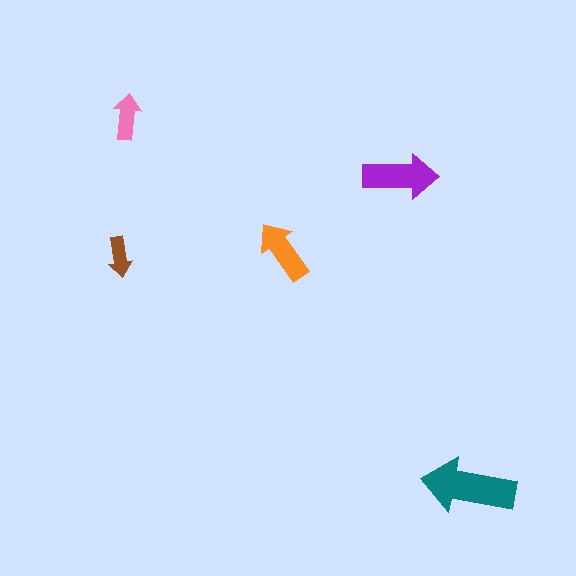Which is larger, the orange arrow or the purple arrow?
The purple one.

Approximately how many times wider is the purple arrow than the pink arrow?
About 1.5 times wider.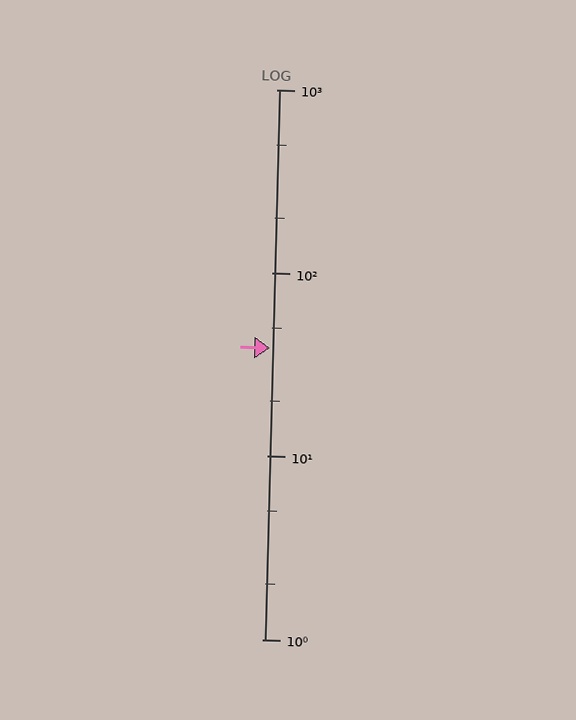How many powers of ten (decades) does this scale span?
The scale spans 3 decades, from 1 to 1000.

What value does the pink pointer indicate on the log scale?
The pointer indicates approximately 39.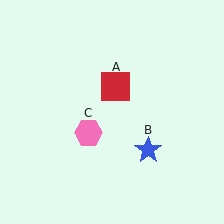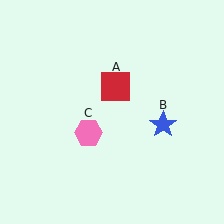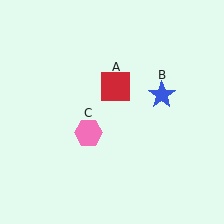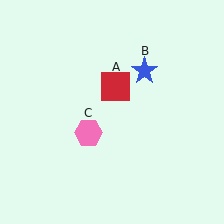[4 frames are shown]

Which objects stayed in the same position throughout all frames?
Red square (object A) and pink hexagon (object C) remained stationary.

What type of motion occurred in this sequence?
The blue star (object B) rotated counterclockwise around the center of the scene.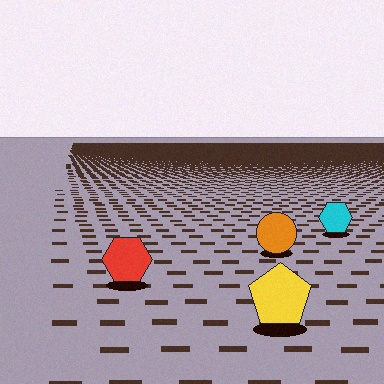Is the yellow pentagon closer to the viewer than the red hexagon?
Yes. The yellow pentagon is closer — you can tell from the texture gradient: the ground texture is coarser near it.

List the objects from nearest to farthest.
From nearest to farthest: the yellow pentagon, the red hexagon, the orange circle, the cyan hexagon.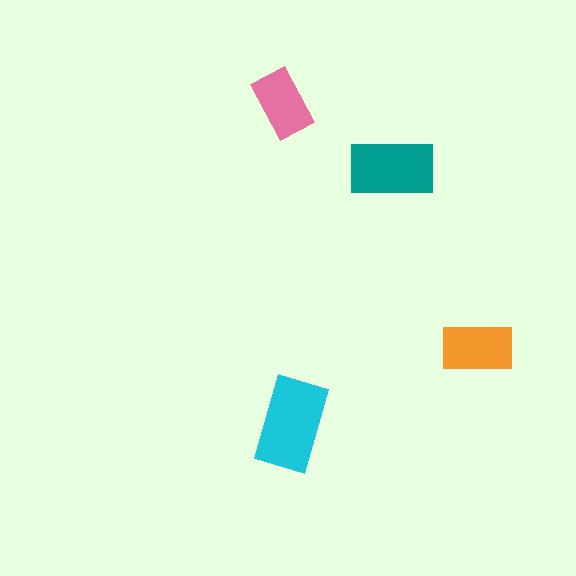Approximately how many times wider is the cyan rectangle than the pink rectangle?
About 1.5 times wider.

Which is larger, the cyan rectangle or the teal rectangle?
The cyan one.